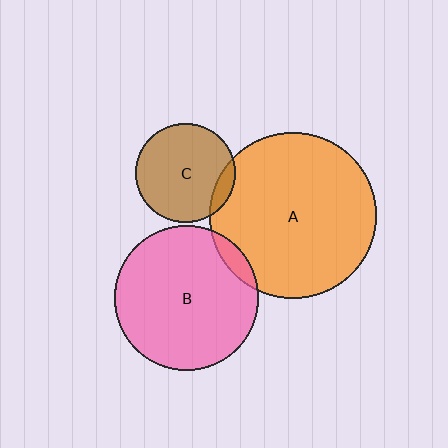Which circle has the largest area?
Circle A (orange).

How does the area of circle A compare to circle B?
Approximately 1.3 times.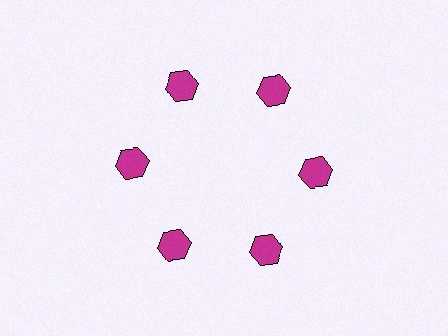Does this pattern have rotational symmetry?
Yes, this pattern has 6-fold rotational symmetry. It looks the same after rotating 60 degrees around the center.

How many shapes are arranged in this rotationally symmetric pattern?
There are 6 shapes, arranged in 6 groups of 1.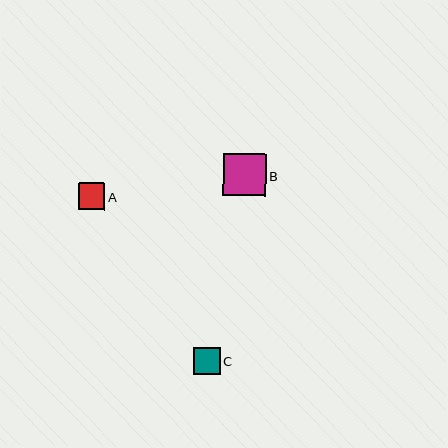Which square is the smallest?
Square A is the smallest with a size of approximately 27 pixels.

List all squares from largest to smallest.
From largest to smallest: B, C, A.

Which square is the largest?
Square B is the largest with a size of approximately 42 pixels.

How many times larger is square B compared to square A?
Square B is approximately 1.6 times the size of square A.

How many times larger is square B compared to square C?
Square B is approximately 1.6 times the size of square C.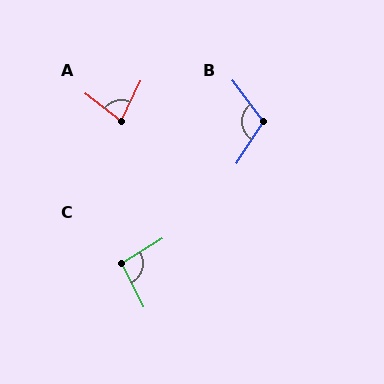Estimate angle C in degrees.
Approximately 96 degrees.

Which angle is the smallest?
A, at approximately 77 degrees.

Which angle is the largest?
B, at approximately 110 degrees.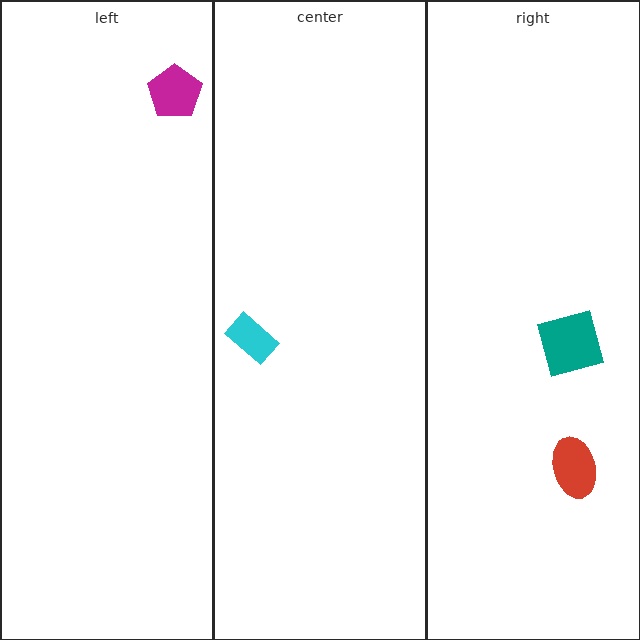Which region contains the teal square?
The right region.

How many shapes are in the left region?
1.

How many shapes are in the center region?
1.